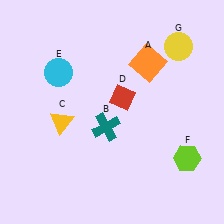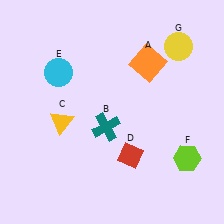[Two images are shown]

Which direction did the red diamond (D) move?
The red diamond (D) moved down.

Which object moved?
The red diamond (D) moved down.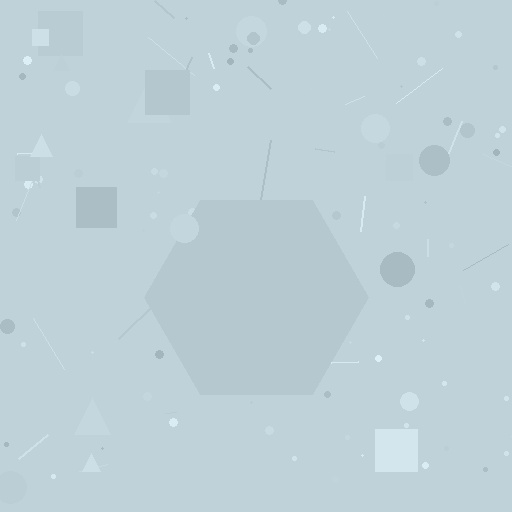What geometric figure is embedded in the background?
A hexagon is embedded in the background.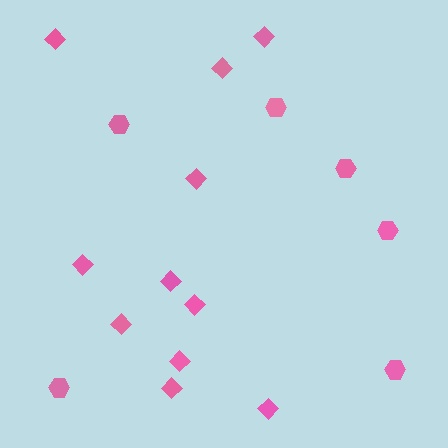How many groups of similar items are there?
There are 2 groups: one group of hexagons (6) and one group of diamonds (11).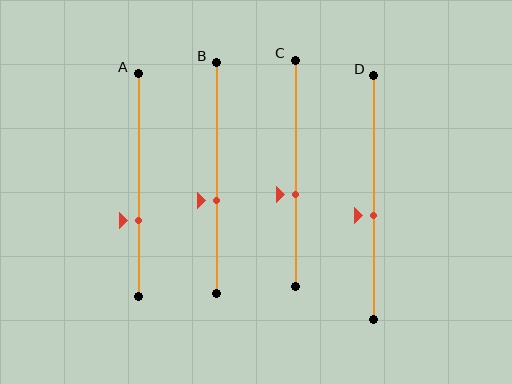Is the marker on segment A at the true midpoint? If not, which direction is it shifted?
No, the marker on segment A is shifted downward by about 16% of the segment length.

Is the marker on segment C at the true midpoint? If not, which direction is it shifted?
No, the marker on segment C is shifted downward by about 9% of the segment length.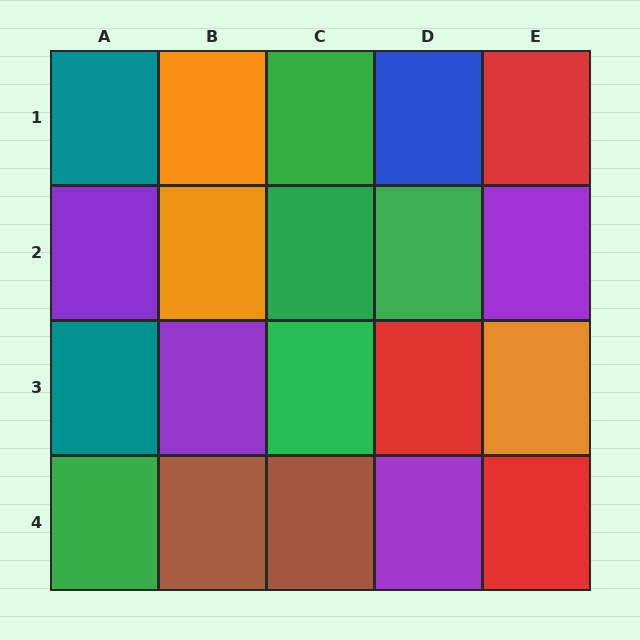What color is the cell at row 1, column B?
Orange.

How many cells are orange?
3 cells are orange.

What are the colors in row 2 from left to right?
Purple, orange, green, green, purple.